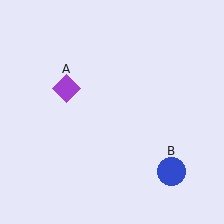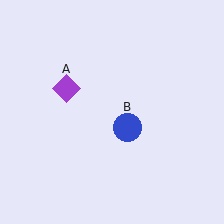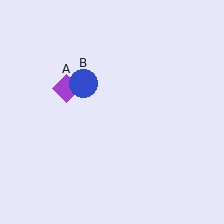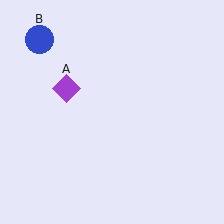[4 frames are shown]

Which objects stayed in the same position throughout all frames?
Purple diamond (object A) remained stationary.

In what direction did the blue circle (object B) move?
The blue circle (object B) moved up and to the left.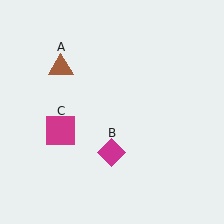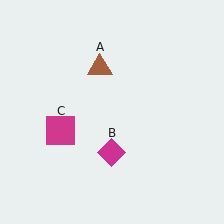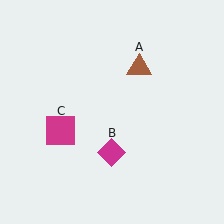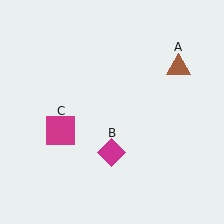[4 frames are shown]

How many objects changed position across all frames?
1 object changed position: brown triangle (object A).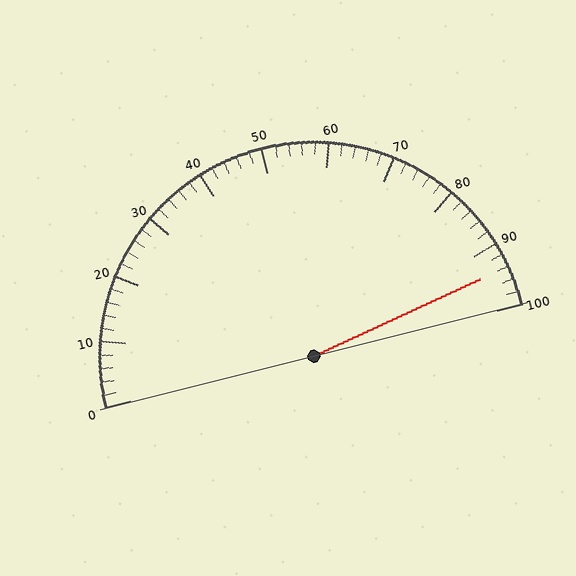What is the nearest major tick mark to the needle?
The nearest major tick mark is 90.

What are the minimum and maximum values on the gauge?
The gauge ranges from 0 to 100.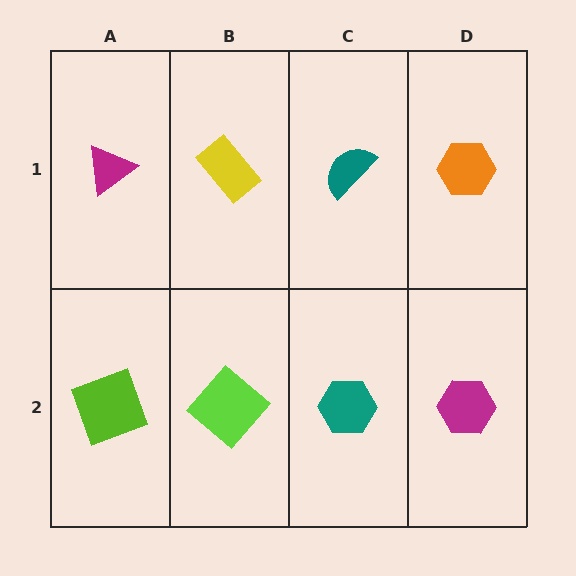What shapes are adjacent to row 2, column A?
A magenta triangle (row 1, column A), a lime diamond (row 2, column B).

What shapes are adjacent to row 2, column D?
An orange hexagon (row 1, column D), a teal hexagon (row 2, column C).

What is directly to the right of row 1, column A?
A yellow rectangle.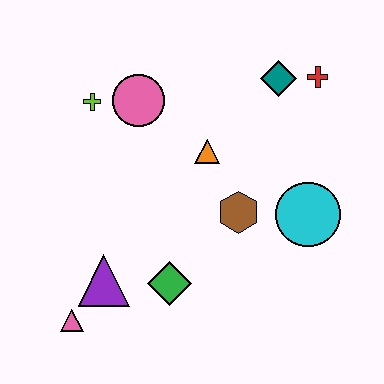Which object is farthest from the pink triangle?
The red cross is farthest from the pink triangle.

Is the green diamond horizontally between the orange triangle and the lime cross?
Yes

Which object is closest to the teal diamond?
The red cross is closest to the teal diamond.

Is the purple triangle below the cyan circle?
Yes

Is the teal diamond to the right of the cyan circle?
No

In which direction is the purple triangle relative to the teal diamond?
The purple triangle is below the teal diamond.